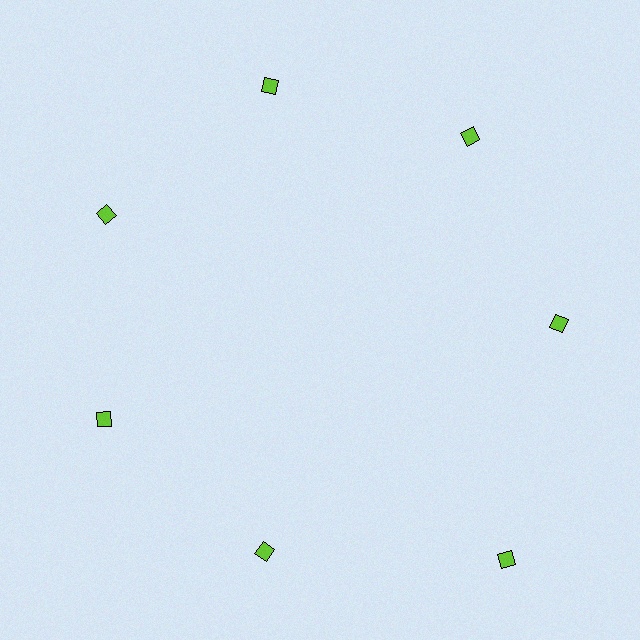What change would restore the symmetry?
The symmetry would be restored by moving it inward, back onto the ring so that all 7 diamonds sit at equal angles and equal distance from the center.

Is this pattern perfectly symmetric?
No. The 7 lime diamonds are arranged in a ring, but one element near the 5 o'clock position is pushed outward from the center, breaking the 7-fold rotational symmetry.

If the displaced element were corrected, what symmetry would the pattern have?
It would have 7-fold rotational symmetry — the pattern would map onto itself every 51 degrees.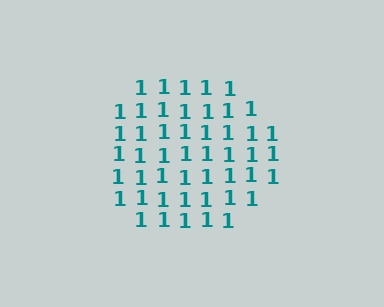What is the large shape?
The large shape is a circle.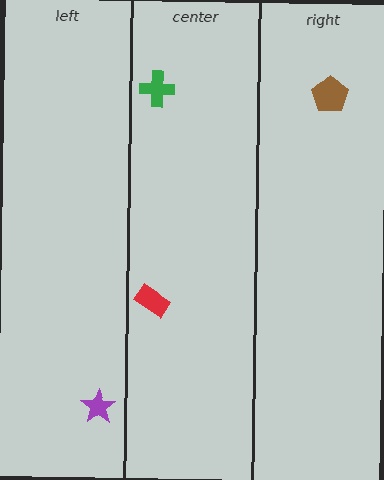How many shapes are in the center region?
2.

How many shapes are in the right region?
1.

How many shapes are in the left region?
1.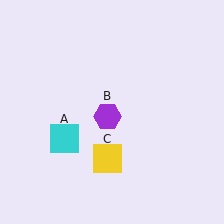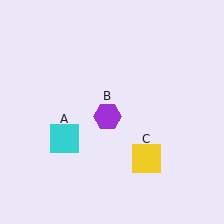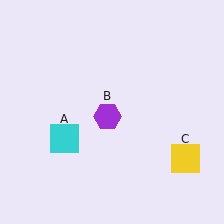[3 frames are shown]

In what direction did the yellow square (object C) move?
The yellow square (object C) moved right.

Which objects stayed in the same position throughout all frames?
Cyan square (object A) and purple hexagon (object B) remained stationary.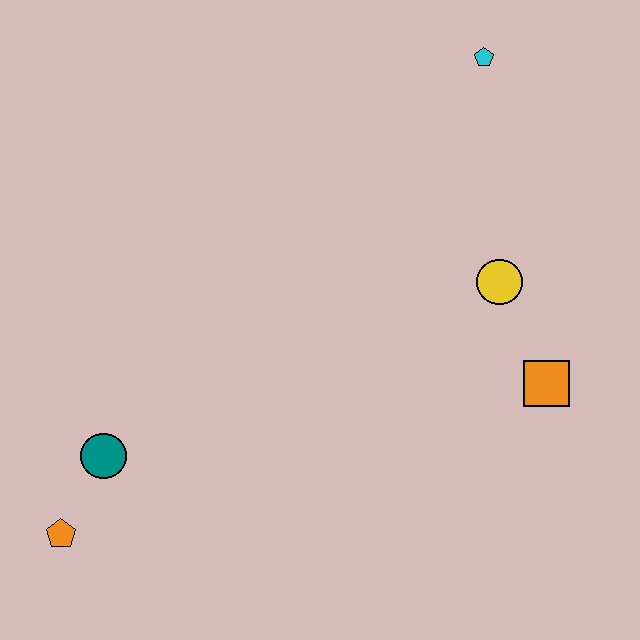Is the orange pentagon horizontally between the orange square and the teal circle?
No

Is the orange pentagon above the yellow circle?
No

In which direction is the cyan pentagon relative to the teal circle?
The cyan pentagon is above the teal circle.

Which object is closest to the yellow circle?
The orange square is closest to the yellow circle.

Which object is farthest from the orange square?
The orange pentagon is farthest from the orange square.